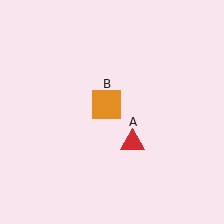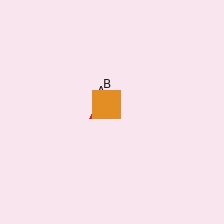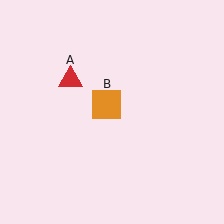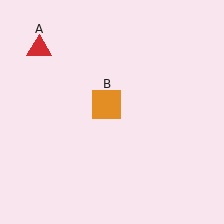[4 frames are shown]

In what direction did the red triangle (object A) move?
The red triangle (object A) moved up and to the left.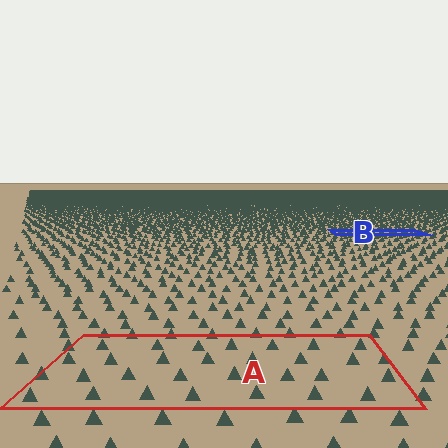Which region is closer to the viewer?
Region A is closer. The texture elements there are larger and more spread out.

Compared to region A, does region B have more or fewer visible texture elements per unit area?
Region B has more texture elements per unit area — they are packed more densely because it is farther away.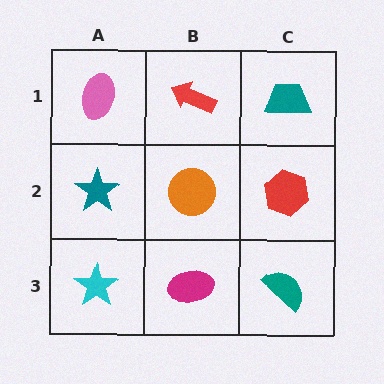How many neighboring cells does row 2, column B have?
4.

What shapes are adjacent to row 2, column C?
A teal trapezoid (row 1, column C), a teal semicircle (row 3, column C), an orange circle (row 2, column B).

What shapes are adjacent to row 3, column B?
An orange circle (row 2, column B), a cyan star (row 3, column A), a teal semicircle (row 3, column C).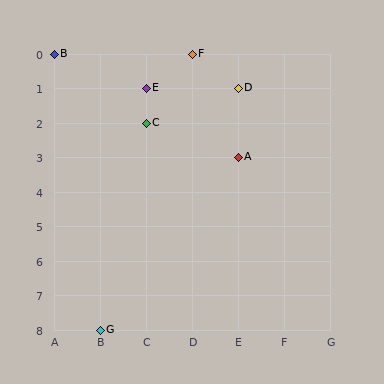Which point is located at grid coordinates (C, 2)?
Point C is at (C, 2).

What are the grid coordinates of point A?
Point A is at grid coordinates (E, 3).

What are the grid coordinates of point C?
Point C is at grid coordinates (C, 2).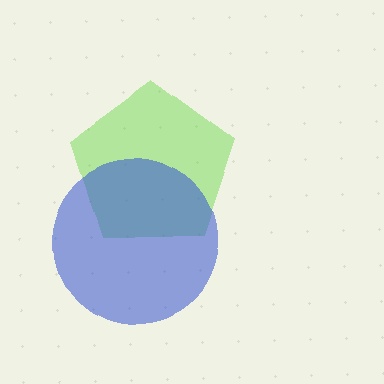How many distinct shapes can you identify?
There are 2 distinct shapes: a lime pentagon, a blue circle.